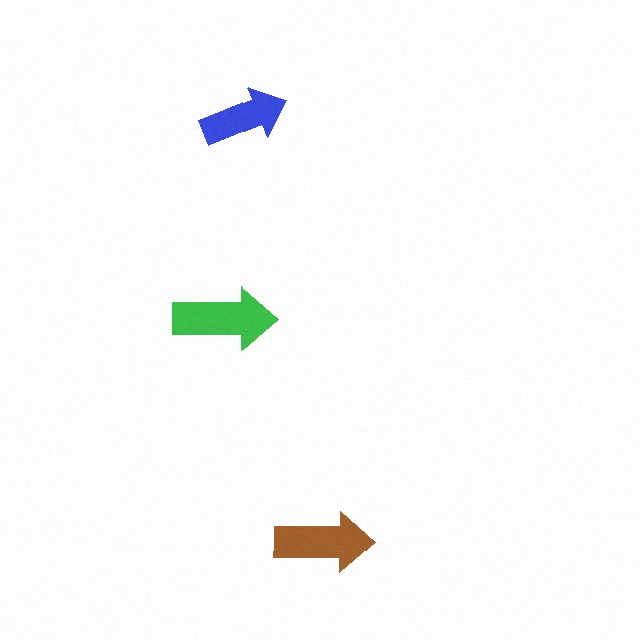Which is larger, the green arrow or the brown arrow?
The green one.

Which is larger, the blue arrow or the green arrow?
The green one.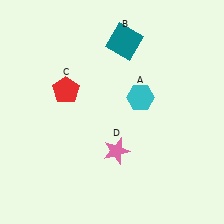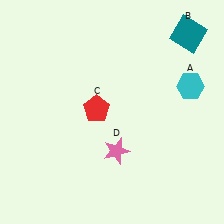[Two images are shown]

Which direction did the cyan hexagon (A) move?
The cyan hexagon (A) moved right.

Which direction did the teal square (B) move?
The teal square (B) moved right.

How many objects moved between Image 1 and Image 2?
3 objects moved between the two images.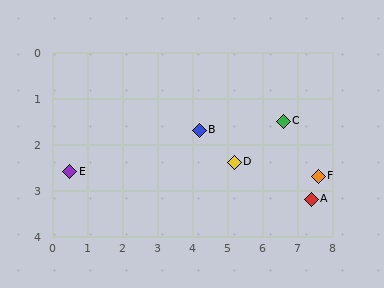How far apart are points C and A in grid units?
Points C and A are about 1.9 grid units apart.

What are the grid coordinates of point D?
Point D is at approximately (5.2, 2.4).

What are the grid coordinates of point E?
Point E is at approximately (0.5, 2.6).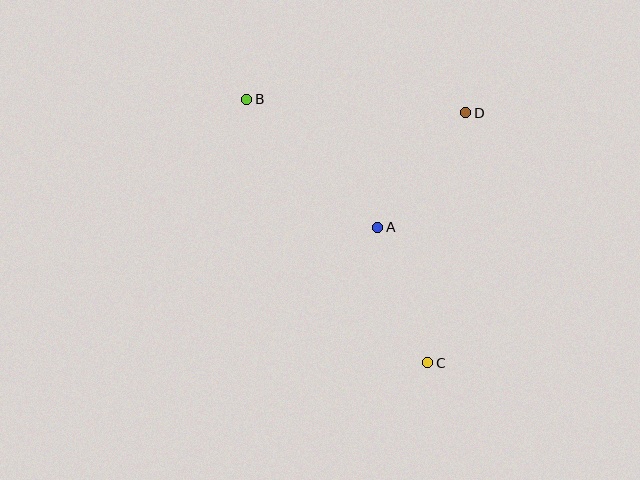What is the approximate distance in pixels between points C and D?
The distance between C and D is approximately 253 pixels.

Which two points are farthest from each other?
Points B and C are farthest from each other.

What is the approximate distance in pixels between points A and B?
The distance between A and B is approximately 183 pixels.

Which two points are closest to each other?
Points A and D are closest to each other.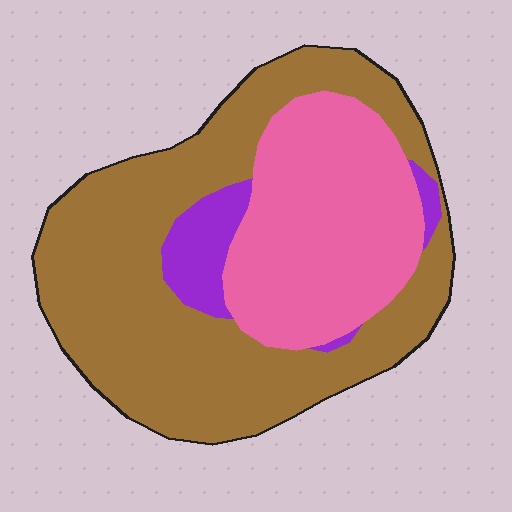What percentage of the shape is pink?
Pink covers around 35% of the shape.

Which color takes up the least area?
Purple, at roughly 10%.